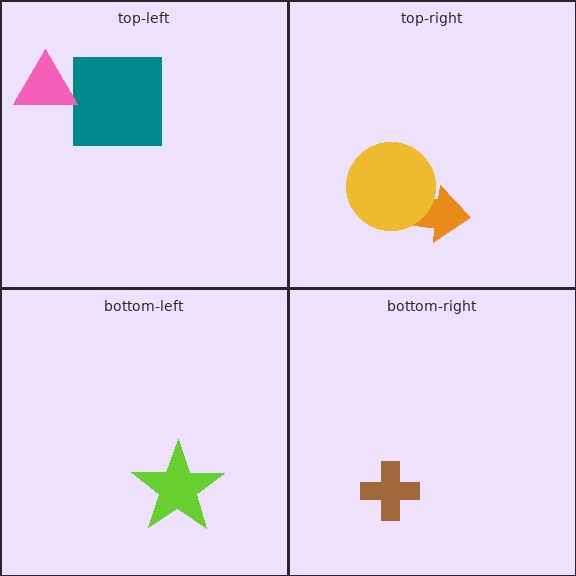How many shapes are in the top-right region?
2.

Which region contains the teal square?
The top-left region.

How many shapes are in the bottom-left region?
1.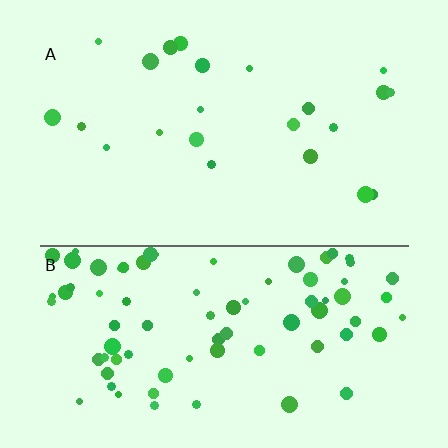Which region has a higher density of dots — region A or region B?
B (the bottom).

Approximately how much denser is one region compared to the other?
Approximately 3.6× — region B over region A.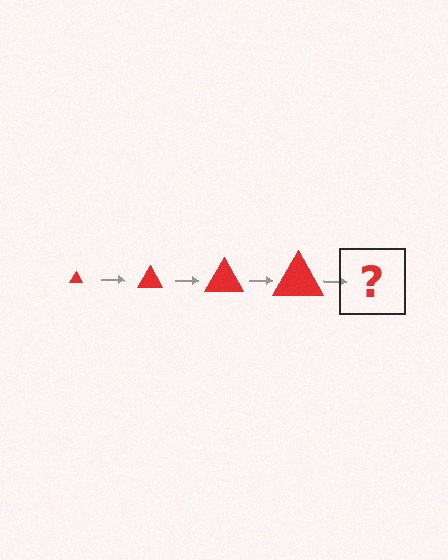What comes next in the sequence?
The next element should be a red triangle, larger than the previous one.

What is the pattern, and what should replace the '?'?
The pattern is that the triangle gets progressively larger each step. The '?' should be a red triangle, larger than the previous one.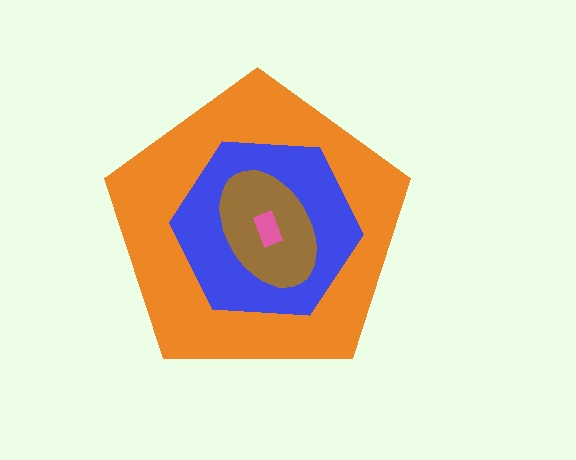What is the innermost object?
The pink rectangle.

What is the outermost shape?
The orange pentagon.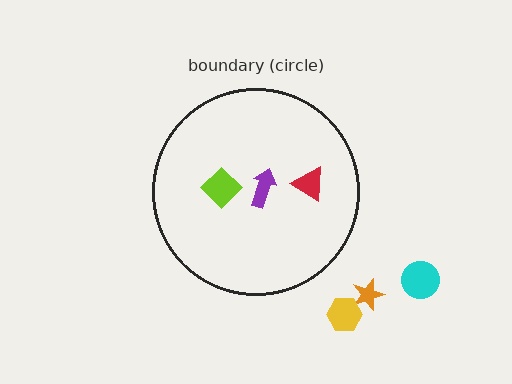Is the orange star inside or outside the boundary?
Outside.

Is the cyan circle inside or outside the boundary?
Outside.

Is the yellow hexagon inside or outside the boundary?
Outside.